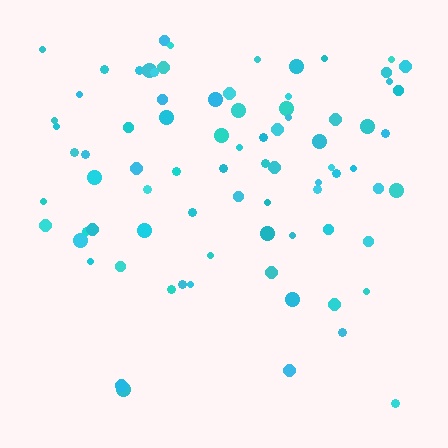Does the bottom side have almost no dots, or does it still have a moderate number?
Still a moderate number, just noticeably fewer than the top.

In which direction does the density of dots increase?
From bottom to top, with the top side densest.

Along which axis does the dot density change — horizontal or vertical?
Vertical.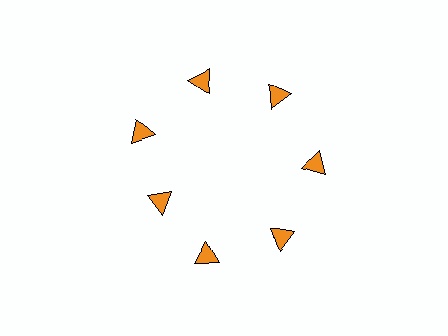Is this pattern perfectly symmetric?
No. The 7 orange triangles are arranged in a ring, but one element near the 8 o'clock position is pulled inward toward the center, breaking the 7-fold rotational symmetry.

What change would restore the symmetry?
The symmetry would be restored by moving it outward, back onto the ring so that all 7 triangles sit at equal angles and equal distance from the center.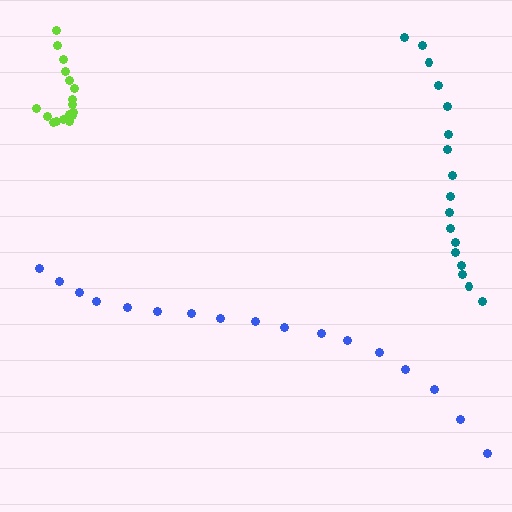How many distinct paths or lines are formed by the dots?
There are 3 distinct paths.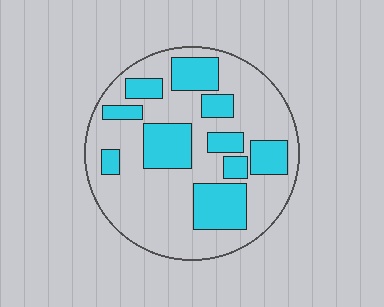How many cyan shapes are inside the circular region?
10.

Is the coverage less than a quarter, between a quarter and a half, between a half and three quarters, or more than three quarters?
Between a quarter and a half.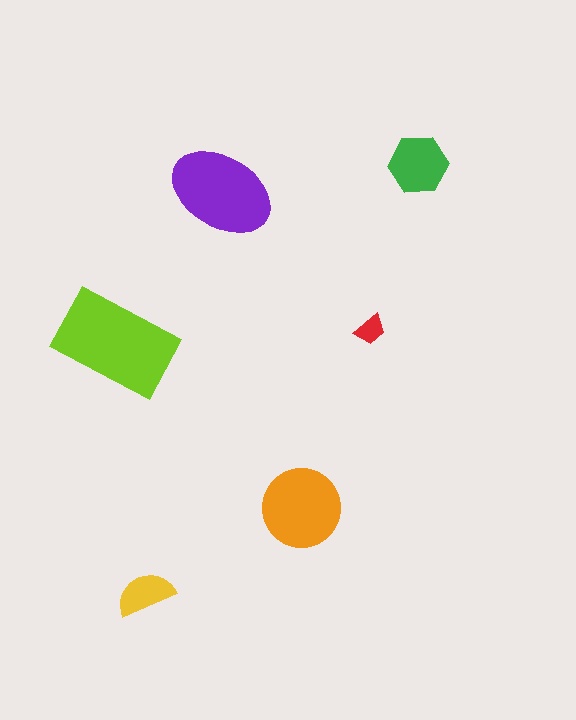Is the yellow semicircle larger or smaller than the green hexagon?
Smaller.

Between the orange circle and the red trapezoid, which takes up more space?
The orange circle.